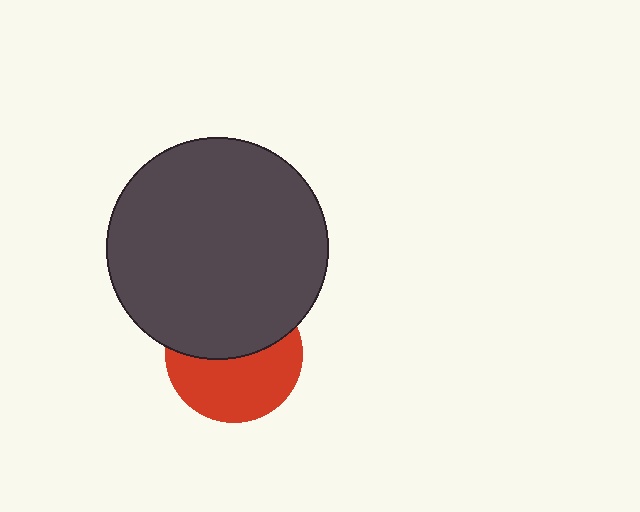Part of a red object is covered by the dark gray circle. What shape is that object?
It is a circle.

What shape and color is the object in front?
The object in front is a dark gray circle.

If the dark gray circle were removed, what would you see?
You would see the complete red circle.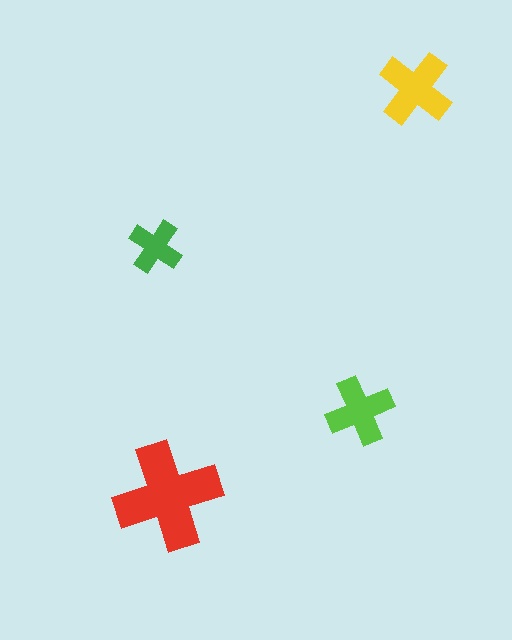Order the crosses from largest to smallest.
the red one, the yellow one, the lime one, the green one.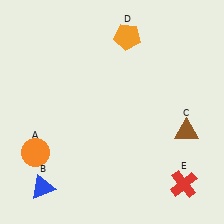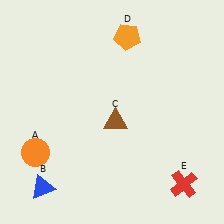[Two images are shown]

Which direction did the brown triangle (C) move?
The brown triangle (C) moved left.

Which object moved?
The brown triangle (C) moved left.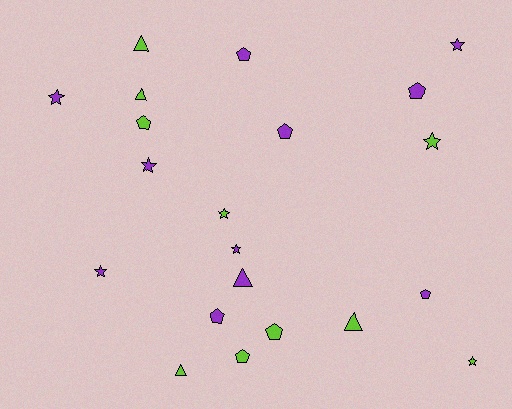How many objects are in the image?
There are 21 objects.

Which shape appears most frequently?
Star, with 8 objects.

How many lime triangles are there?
There are 4 lime triangles.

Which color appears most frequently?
Purple, with 11 objects.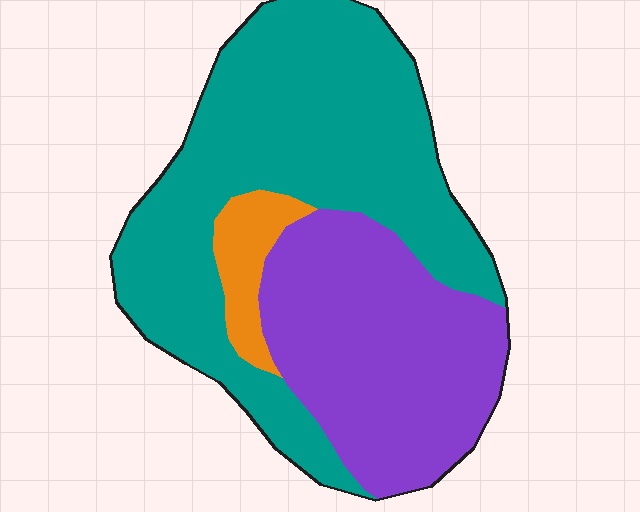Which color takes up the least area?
Orange, at roughly 5%.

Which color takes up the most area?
Teal, at roughly 55%.